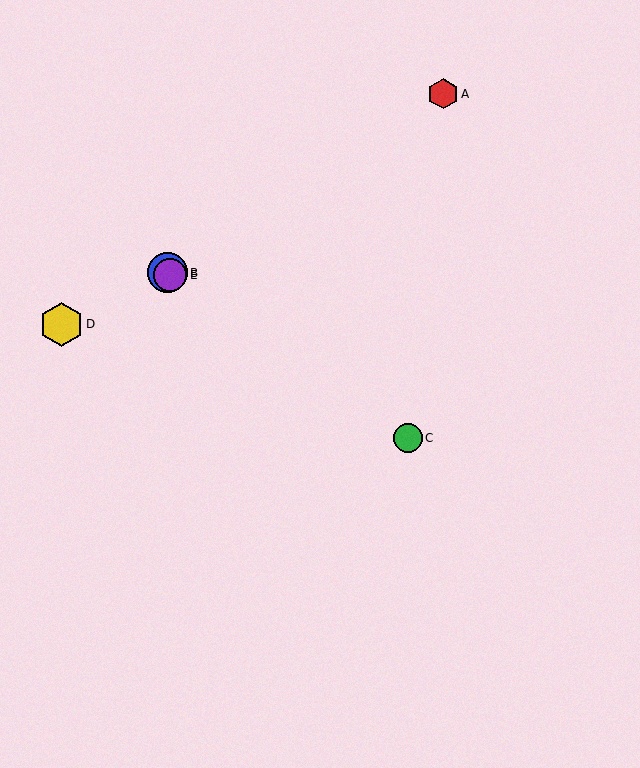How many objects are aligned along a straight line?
3 objects (B, C, E) are aligned along a straight line.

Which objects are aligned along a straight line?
Objects B, C, E are aligned along a straight line.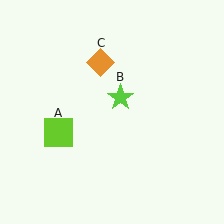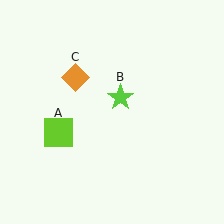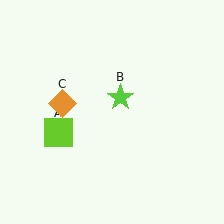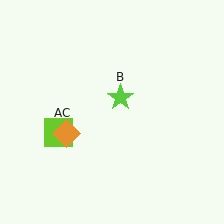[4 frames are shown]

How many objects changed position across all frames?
1 object changed position: orange diamond (object C).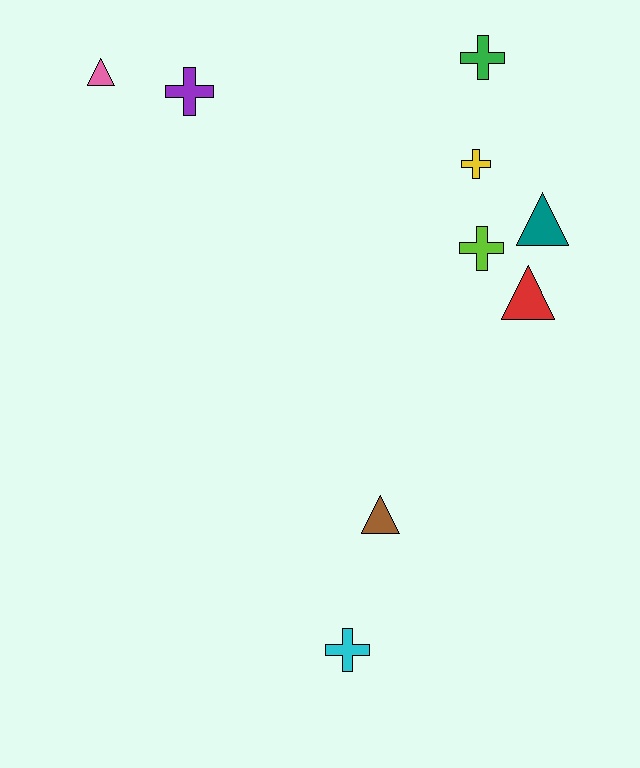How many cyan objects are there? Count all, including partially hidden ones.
There is 1 cyan object.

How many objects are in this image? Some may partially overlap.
There are 9 objects.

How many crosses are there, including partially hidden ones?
There are 5 crosses.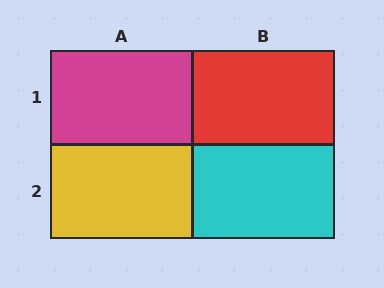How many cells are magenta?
1 cell is magenta.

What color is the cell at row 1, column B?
Red.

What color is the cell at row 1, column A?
Magenta.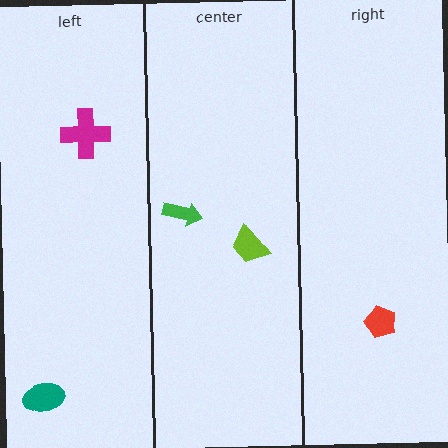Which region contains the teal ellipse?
The left region.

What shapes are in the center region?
The green arrow, the lime trapezoid.